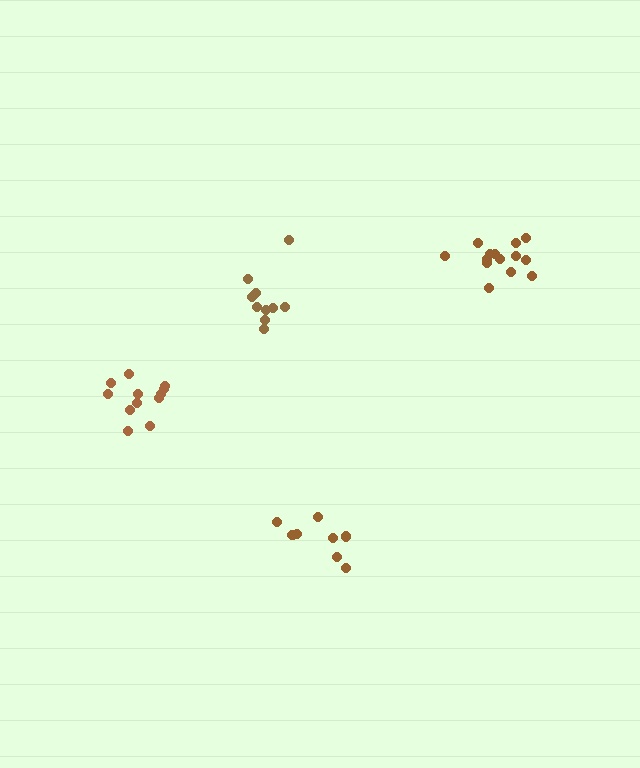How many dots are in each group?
Group 1: 12 dots, Group 2: 10 dots, Group 3: 8 dots, Group 4: 14 dots (44 total).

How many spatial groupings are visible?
There are 4 spatial groupings.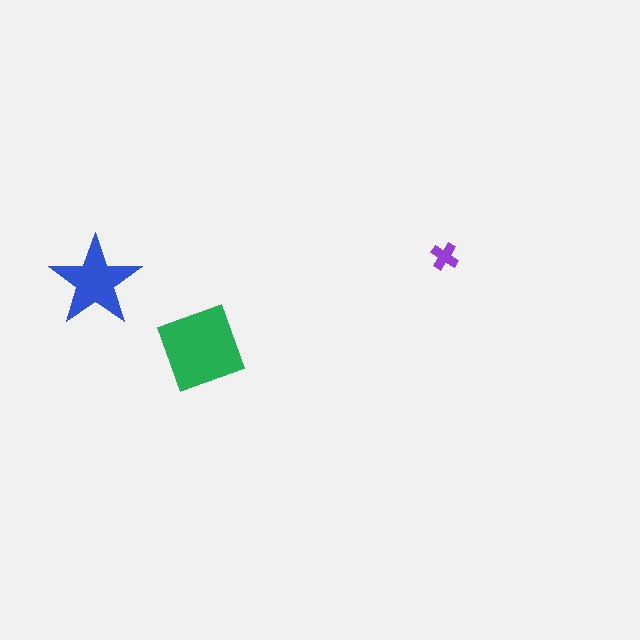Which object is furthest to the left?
The blue star is leftmost.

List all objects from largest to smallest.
The green diamond, the blue star, the purple cross.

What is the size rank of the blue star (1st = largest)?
2nd.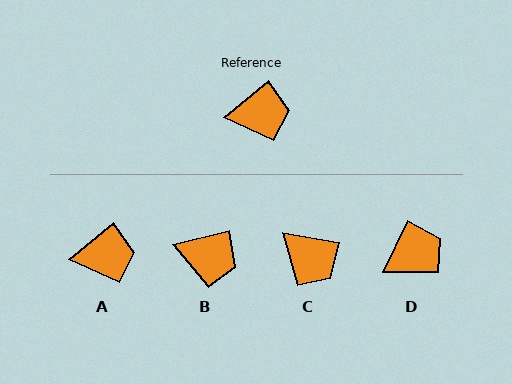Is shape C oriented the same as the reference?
No, it is off by about 50 degrees.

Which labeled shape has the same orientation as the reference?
A.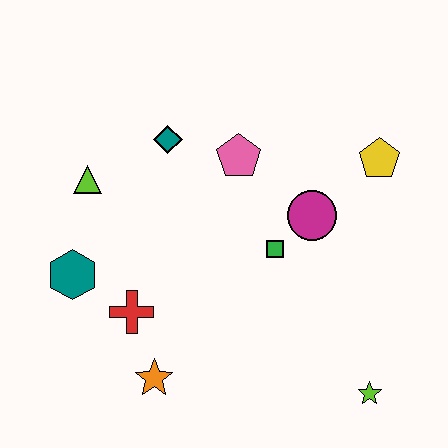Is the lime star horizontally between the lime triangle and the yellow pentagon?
Yes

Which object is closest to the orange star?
The red cross is closest to the orange star.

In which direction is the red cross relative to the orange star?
The red cross is above the orange star.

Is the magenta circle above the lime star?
Yes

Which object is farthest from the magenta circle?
The teal hexagon is farthest from the magenta circle.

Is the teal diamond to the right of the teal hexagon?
Yes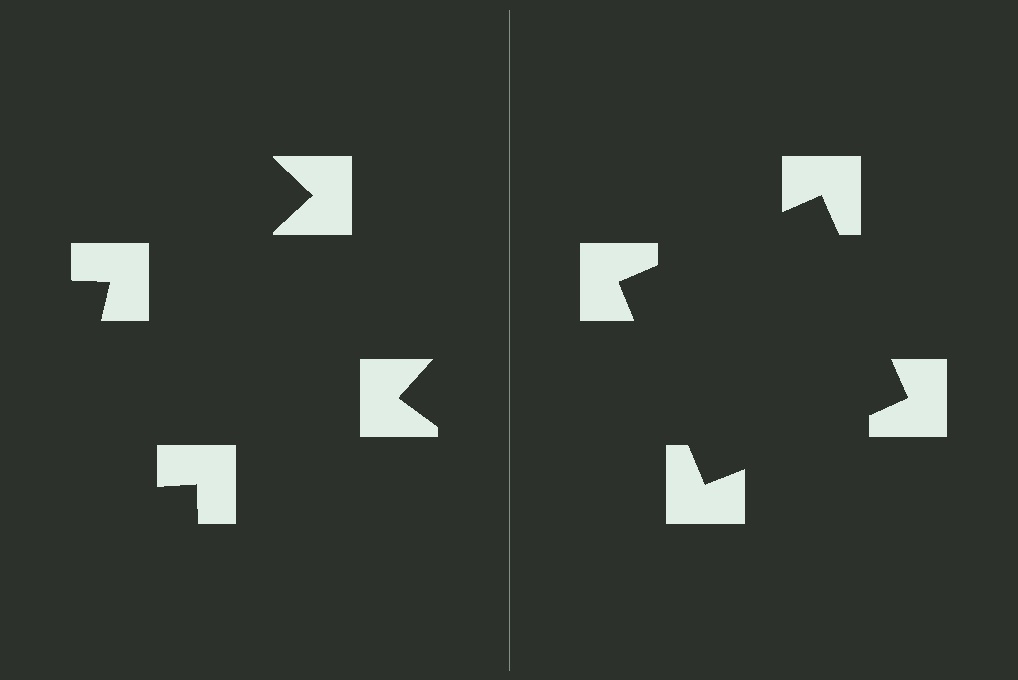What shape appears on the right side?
An illusory square.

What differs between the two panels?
The notched squares are positioned identically on both sides; only the wedge orientations differ. On the right they align to a square; on the left they are misaligned.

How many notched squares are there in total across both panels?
8 — 4 on each side.